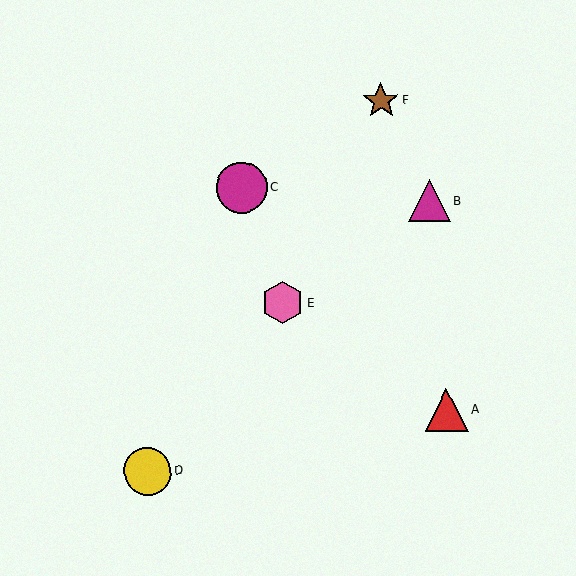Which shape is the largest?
The magenta circle (labeled C) is the largest.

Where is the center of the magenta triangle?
The center of the magenta triangle is at (429, 201).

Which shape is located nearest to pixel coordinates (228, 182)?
The magenta circle (labeled C) at (242, 187) is nearest to that location.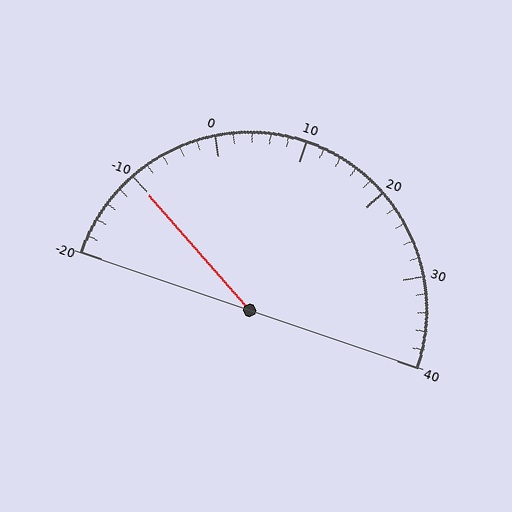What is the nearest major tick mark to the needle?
The nearest major tick mark is -10.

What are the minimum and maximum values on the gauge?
The gauge ranges from -20 to 40.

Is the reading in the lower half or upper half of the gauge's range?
The reading is in the lower half of the range (-20 to 40).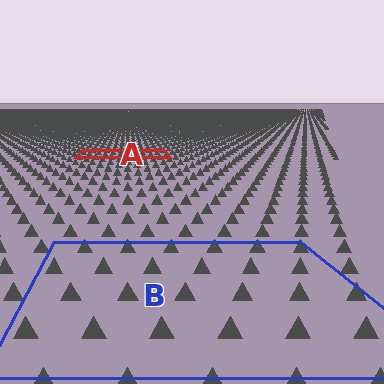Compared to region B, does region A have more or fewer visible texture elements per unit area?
Region A has more texture elements per unit area — they are packed more densely because it is farther away.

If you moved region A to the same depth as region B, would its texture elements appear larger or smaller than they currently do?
They would appear larger. At a closer depth, the same texture elements are projected at a bigger on-screen size.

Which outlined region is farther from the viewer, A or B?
Region A is farther from the viewer — the texture elements inside it appear smaller and more densely packed.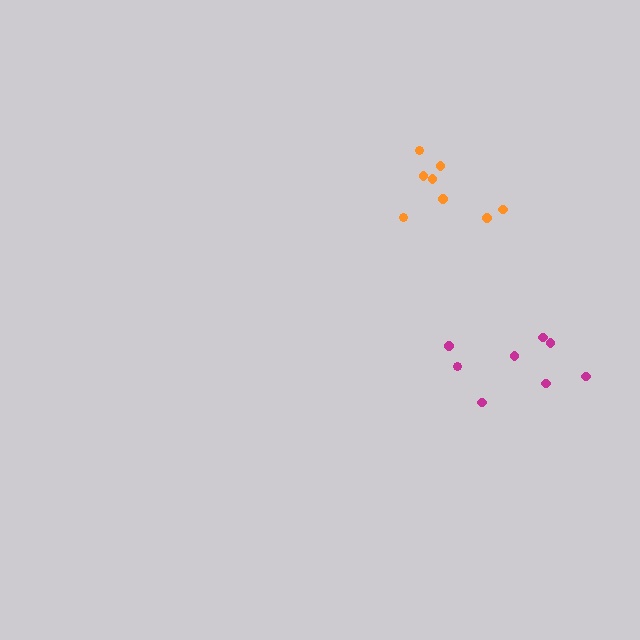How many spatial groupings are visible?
There are 2 spatial groupings.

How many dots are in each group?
Group 1: 8 dots, Group 2: 8 dots (16 total).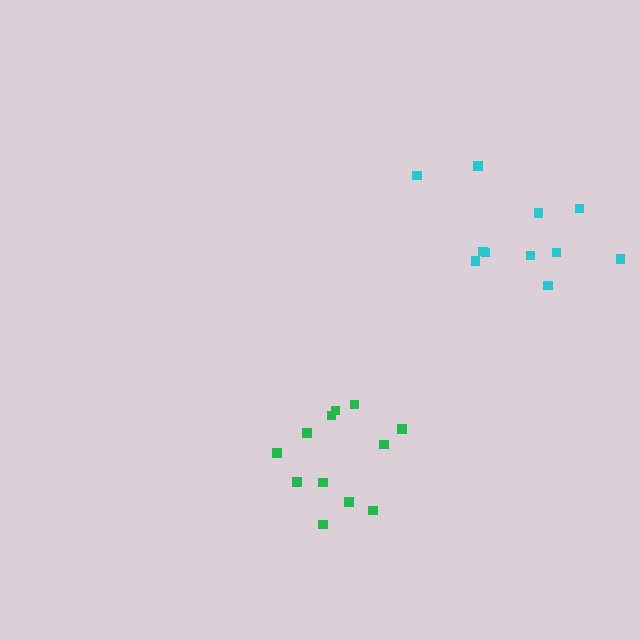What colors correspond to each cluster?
The clusters are colored: cyan, green.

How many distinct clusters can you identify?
There are 2 distinct clusters.